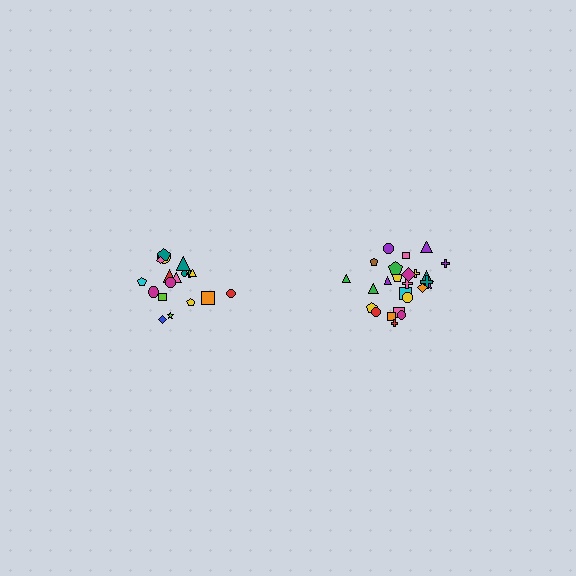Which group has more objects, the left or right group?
The right group.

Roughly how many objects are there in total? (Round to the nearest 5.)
Roughly 45 objects in total.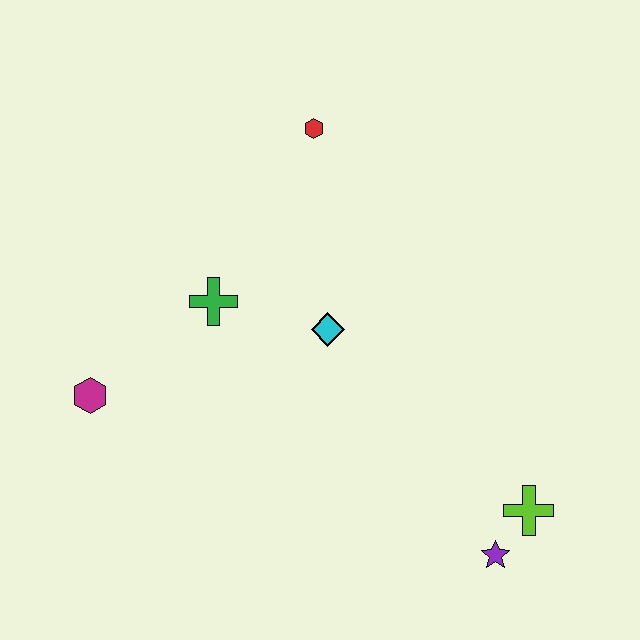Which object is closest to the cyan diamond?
The green cross is closest to the cyan diamond.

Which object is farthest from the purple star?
The red hexagon is farthest from the purple star.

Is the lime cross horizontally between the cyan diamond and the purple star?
No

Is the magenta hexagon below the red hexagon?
Yes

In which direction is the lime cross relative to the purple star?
The lime cross is above the purple star.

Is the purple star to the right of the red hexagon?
Yes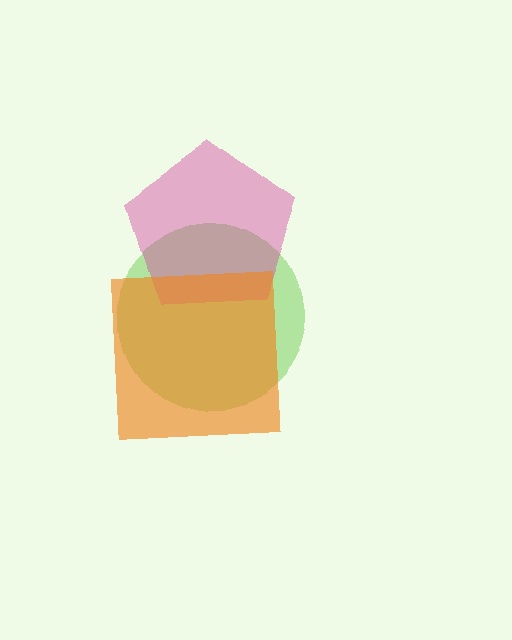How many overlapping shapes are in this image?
There are 3 overlapping shapes in the image.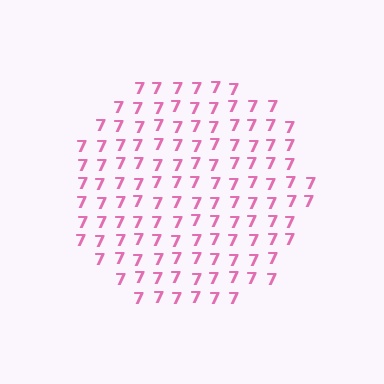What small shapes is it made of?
It is made of small digit 7's.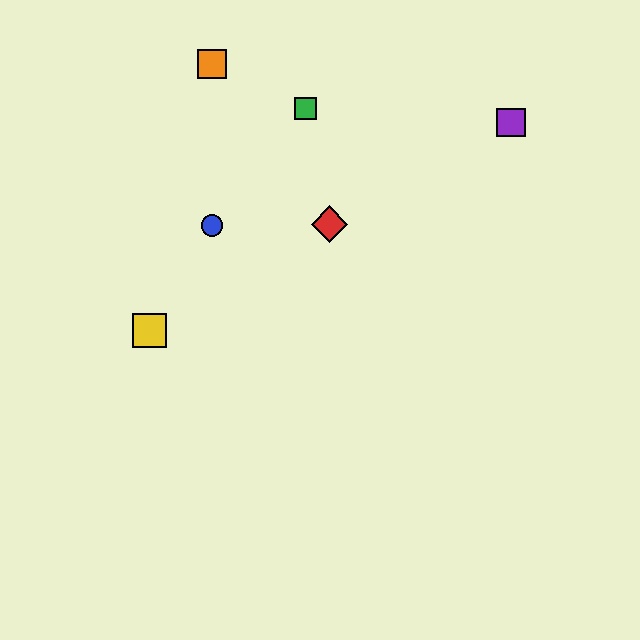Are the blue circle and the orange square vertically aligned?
Yes, both are at x≈212.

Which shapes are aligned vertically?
The blue circle, the orange square are aligned vertically.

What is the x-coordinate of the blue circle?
The blue circle is at x≈212.